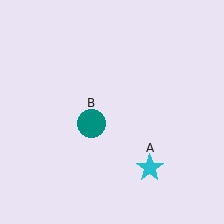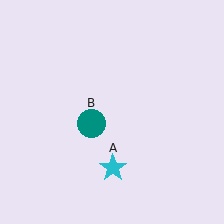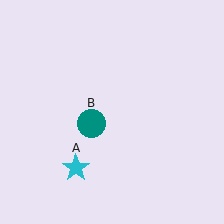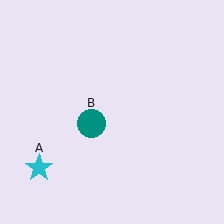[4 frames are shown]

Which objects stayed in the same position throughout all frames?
Teal circle (object B) remained stationary.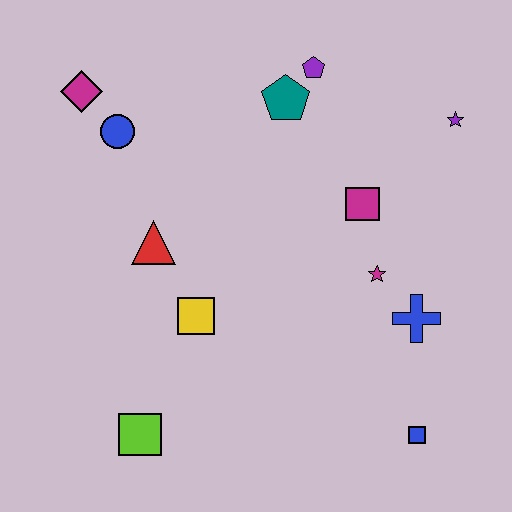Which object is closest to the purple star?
The magenta square is closest to the purple star.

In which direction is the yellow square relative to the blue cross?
The yellow square is to the left of the blue cross.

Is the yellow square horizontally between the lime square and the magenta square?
Yes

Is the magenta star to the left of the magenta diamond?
No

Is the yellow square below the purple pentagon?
Yes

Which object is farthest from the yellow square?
The purple star is farthest from the yellow square.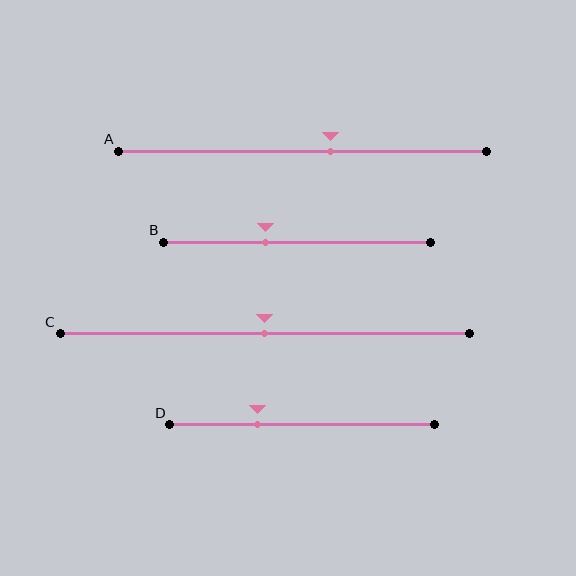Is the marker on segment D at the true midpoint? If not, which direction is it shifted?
No, the marker on segment D is shifted to the left by about 17% of the segment length.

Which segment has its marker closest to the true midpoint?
Segment C has its marker closest to the true midpoint.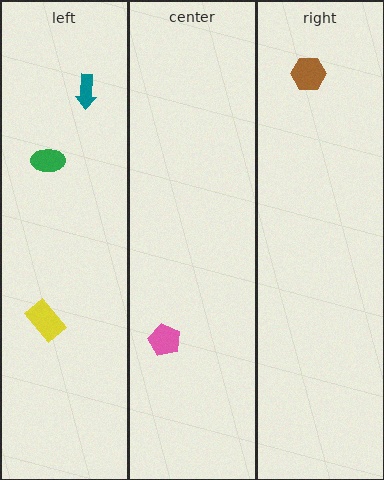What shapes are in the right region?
The brown hexagon.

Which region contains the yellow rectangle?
The left region.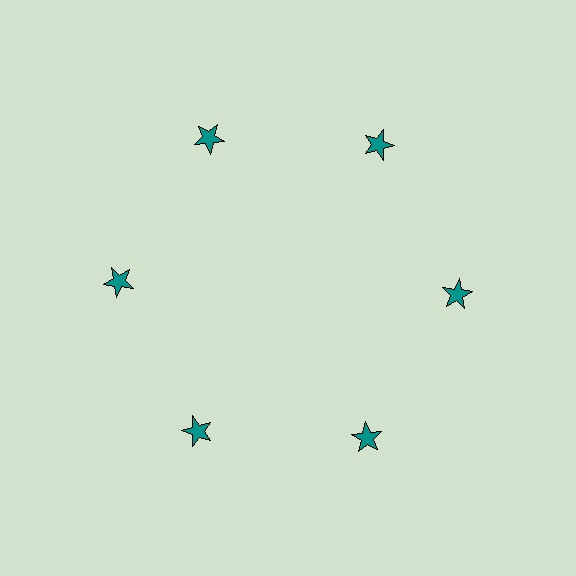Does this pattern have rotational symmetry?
Yes, this pattern has 6-fold rotational symmetry. It looks the same after rotating 60 degrees around the center.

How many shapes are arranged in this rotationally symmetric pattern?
There are 6 shapes, arranged in 6 groups of 1.